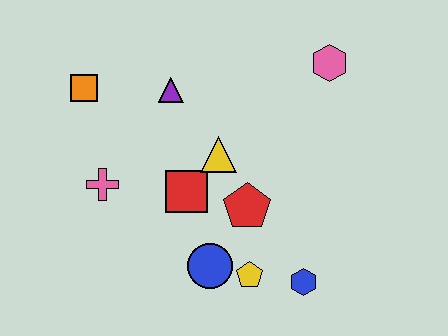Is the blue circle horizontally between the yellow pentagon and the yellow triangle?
No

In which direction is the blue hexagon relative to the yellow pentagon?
The blue hexagon is to the right of the yellow pentagon.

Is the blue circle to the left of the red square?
No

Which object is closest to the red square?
The yellow triangle is closest to the red square.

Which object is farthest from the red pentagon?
The orange square is farthest from the red pentagon.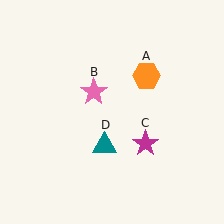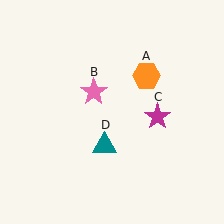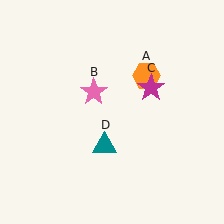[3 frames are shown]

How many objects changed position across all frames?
1 object changed position: magenta star (object C).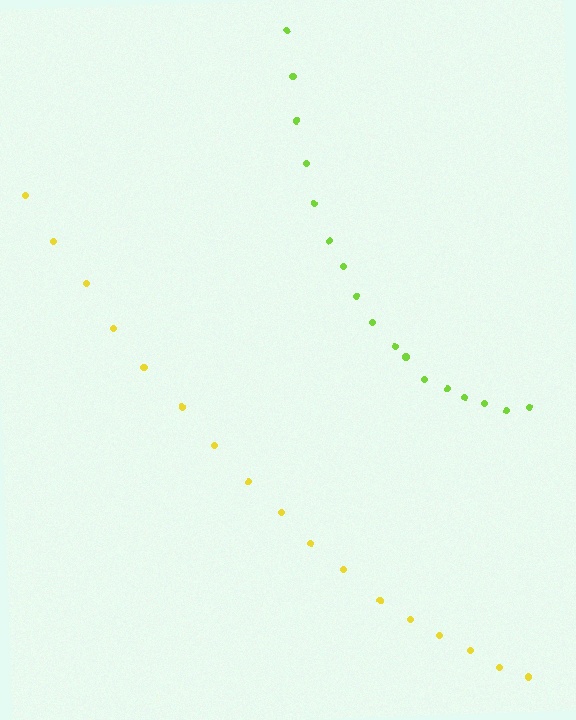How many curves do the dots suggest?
There are 2 distinct paths.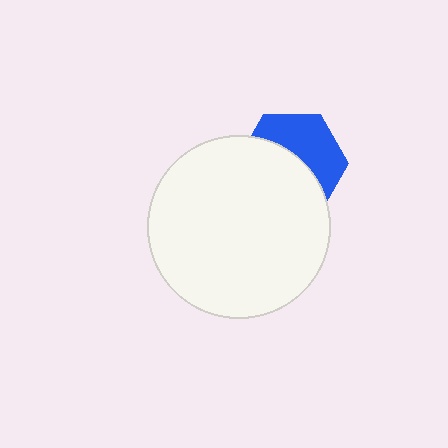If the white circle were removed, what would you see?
You would see the complete blue hexagon.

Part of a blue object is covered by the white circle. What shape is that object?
It is a hexagon.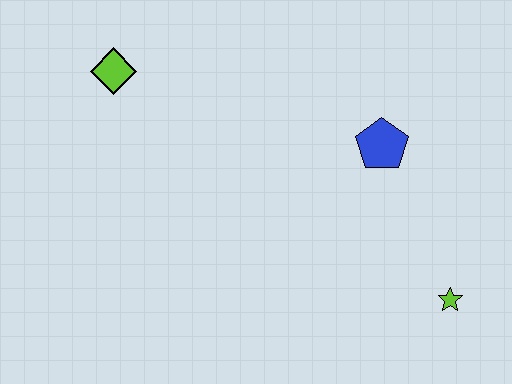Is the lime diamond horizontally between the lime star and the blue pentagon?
No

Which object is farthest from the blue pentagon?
The lime diamond is farthest from the blue pentagon.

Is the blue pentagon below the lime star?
No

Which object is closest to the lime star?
The blue pentagon is closest to the lime star.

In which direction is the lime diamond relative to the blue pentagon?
The lime diamond is to the left of the blue pentagon.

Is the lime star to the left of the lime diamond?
No